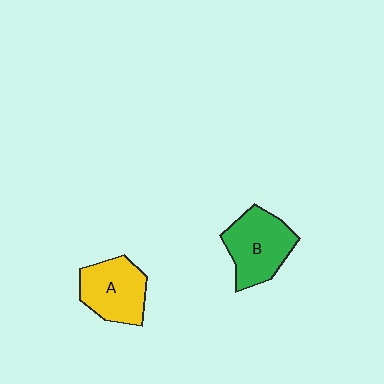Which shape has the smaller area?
Shape A (yellow).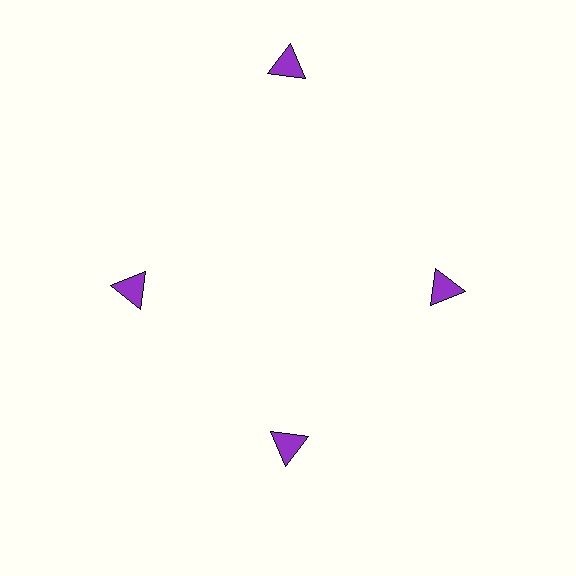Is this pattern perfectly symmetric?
No. The 4 purple triangles are arranged in a ring, but one element near the 12 o'clock position is pushed outward from the center, breaking the 4-fold rotational symmetry.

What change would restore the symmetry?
The symmetry would be restored by moving it inward, back onto the ring so that all 4 triangles sit at equal angles and equal distance from the center.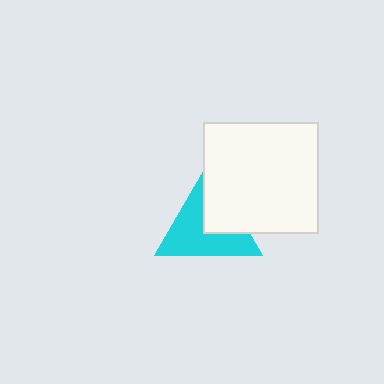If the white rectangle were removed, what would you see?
You would see the complete cyan triangle.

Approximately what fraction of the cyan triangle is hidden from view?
Roughly 36% of the cyan triangle is hidden behind the white rectangle.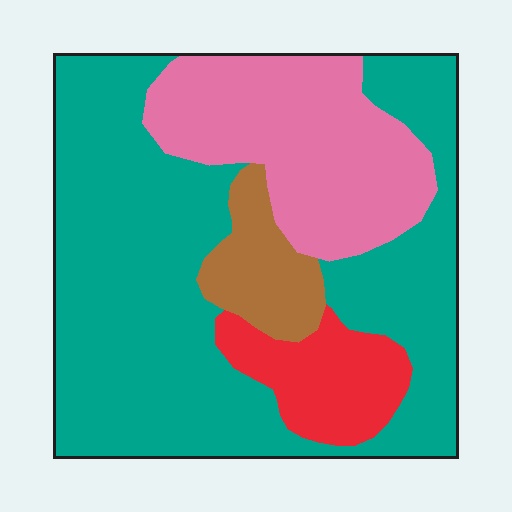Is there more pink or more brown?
Pink.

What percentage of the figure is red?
Red covers about 10% of the figure.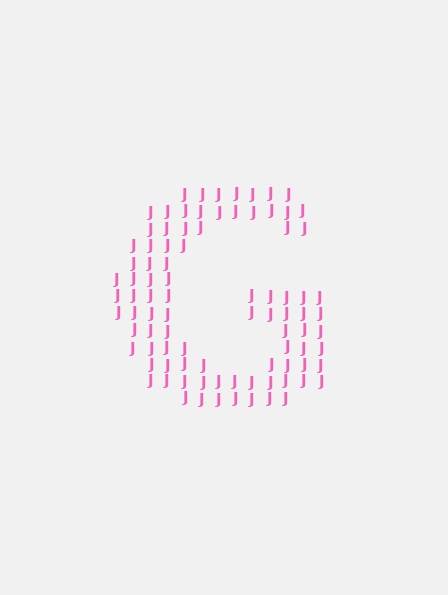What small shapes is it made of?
It is made of small letter J's.